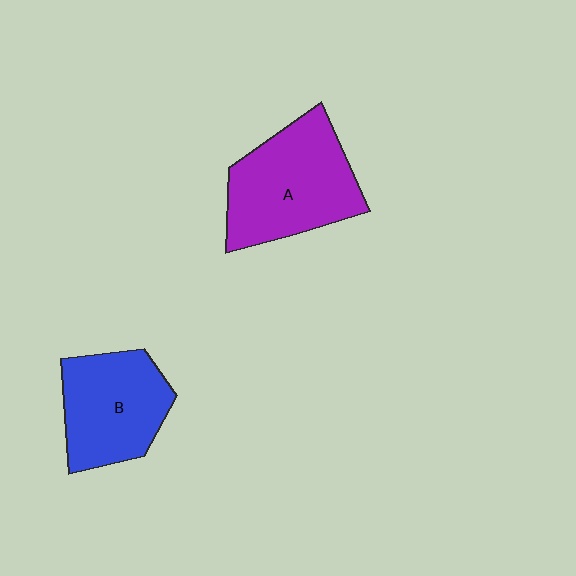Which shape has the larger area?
Shape A (purple).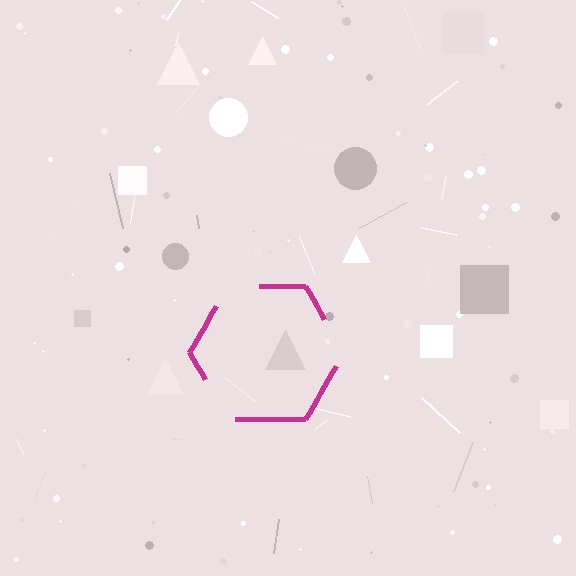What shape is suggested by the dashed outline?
The dashed outline suggests a hexagon.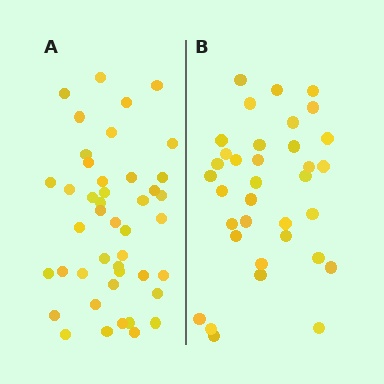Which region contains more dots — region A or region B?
Region A (the left region) has more dots.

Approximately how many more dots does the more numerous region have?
Region A has roughly 8 or so more dots than region B.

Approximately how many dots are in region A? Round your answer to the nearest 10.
About 40 dots. (The exact count is 44, which rounds to 40.)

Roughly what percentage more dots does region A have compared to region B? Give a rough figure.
About 25% more.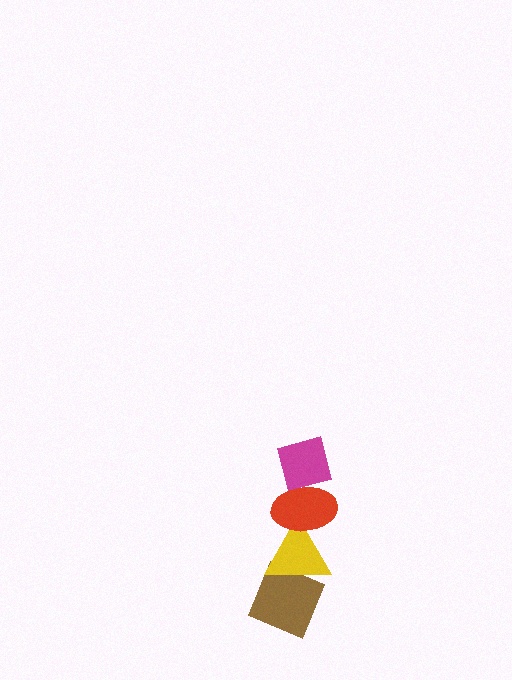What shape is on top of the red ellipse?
The magenta square is on top of the red ellipse.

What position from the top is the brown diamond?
The brown diamond is 4th from the top.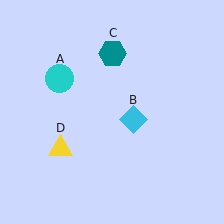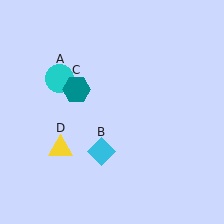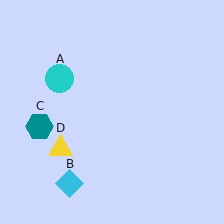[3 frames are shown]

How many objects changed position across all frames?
2 objects changed position: cyan diamond (object B), teal hexagon (object C).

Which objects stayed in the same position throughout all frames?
Cyan circle (object A) and yellow triangle (object D) remained stationary.